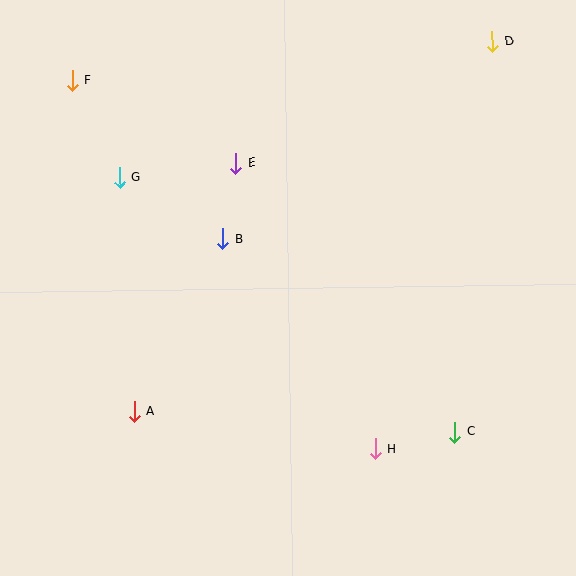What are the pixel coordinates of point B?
Point B is at (223, 239).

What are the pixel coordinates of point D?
Point D is at (492, 41).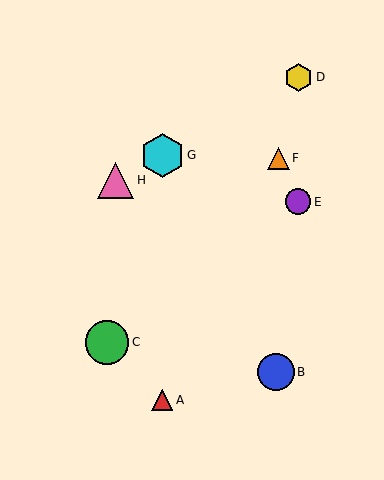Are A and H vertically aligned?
No, A is at x≈162 and H is at x≈116.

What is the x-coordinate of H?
Object H is at x≈116.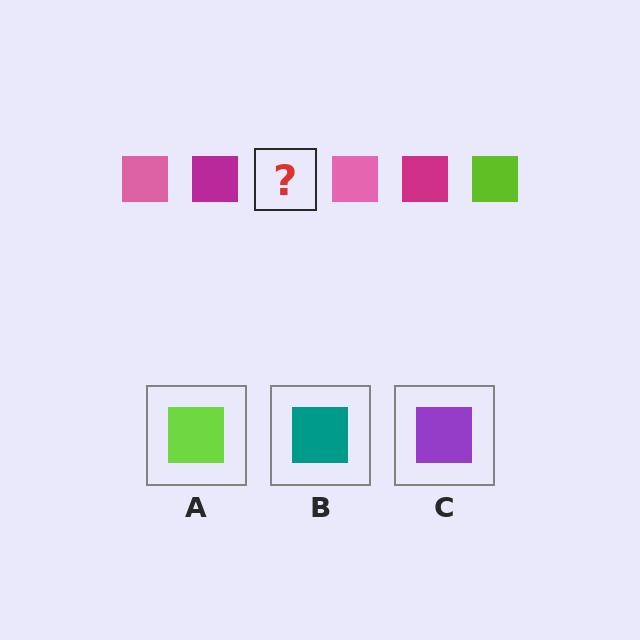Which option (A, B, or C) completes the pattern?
A.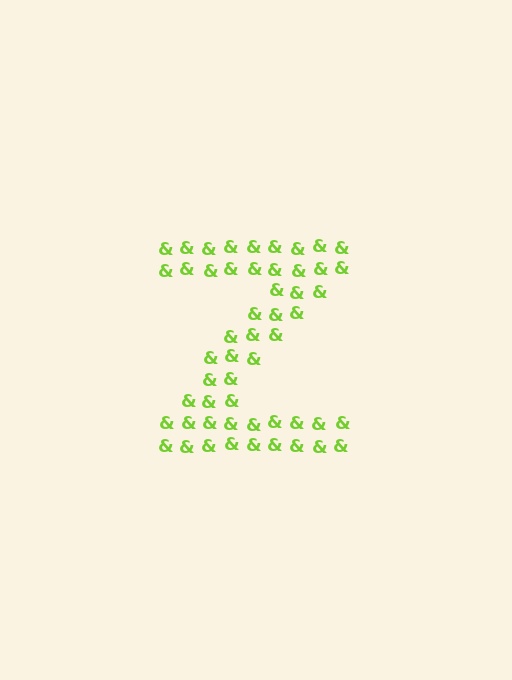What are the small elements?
The small elements are ampersands.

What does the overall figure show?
The overall figure shows the letter Z.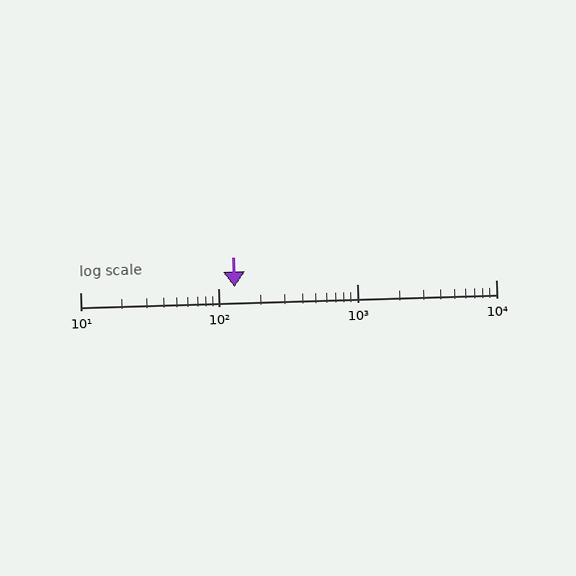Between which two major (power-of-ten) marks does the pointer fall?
The pointer is between 100 and 1000.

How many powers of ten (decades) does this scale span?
The scale spans 3 decades, from 10 to 10000.